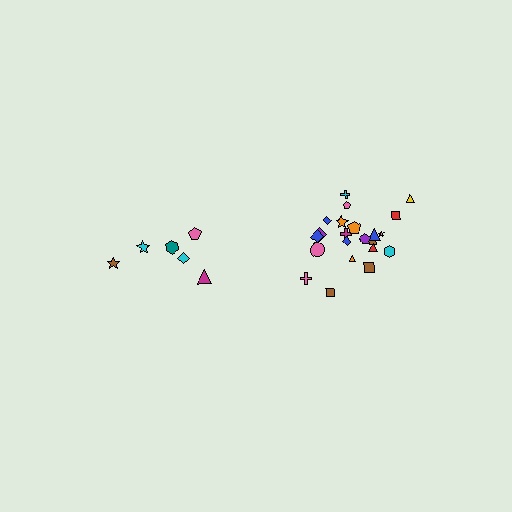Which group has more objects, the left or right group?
The right group.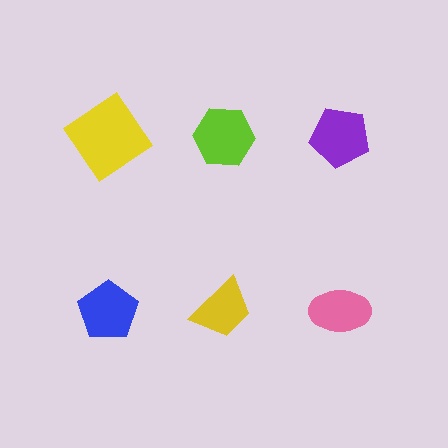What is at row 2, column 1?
A blue pentagon.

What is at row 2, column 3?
A pink ellipse.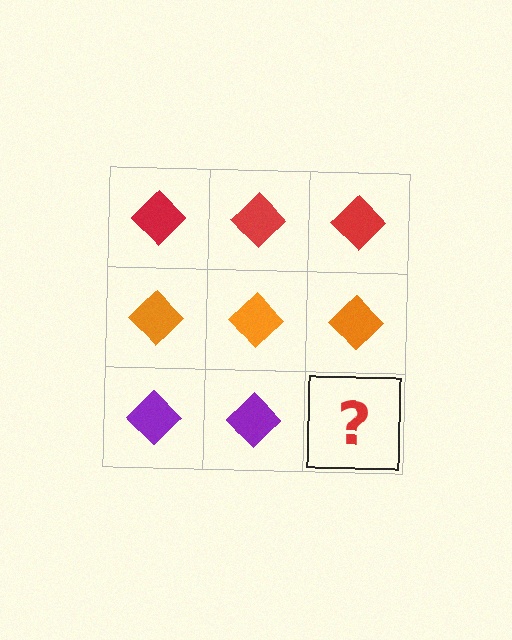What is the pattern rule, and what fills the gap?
The rule is that each row has a consistent color. The gap should be filled with a purple diamond.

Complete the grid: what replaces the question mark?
The question mark should be replaced with a purple diamond.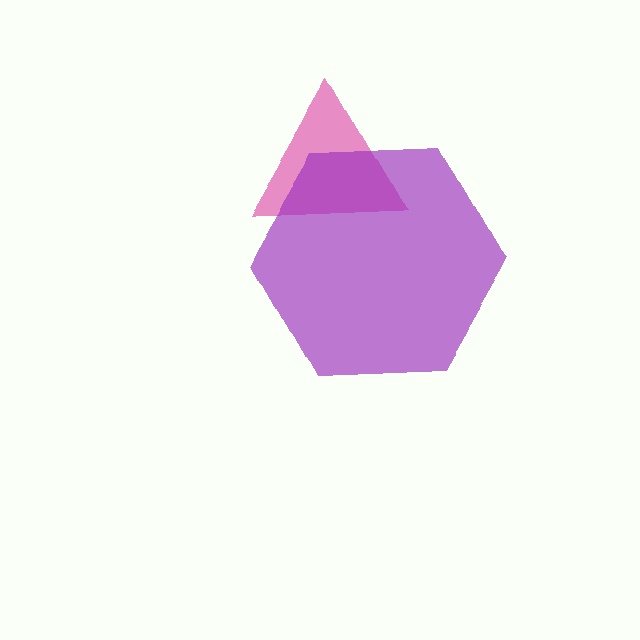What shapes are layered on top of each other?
The layered shapes are: a pink triangle, a purple hexagon.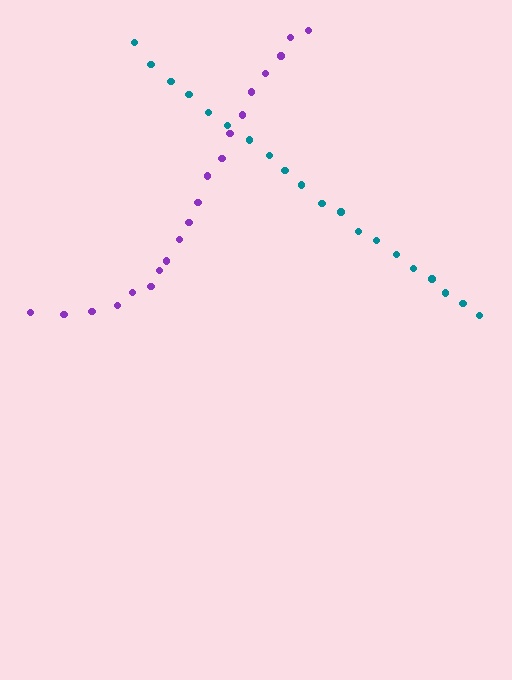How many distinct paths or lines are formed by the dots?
There are 2 distinct paths.